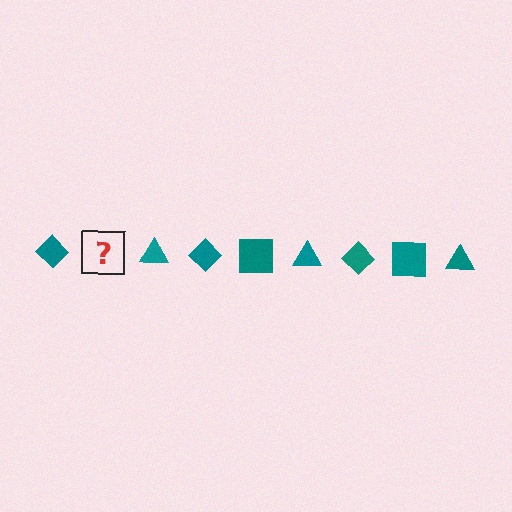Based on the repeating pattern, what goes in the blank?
The blank should be a teal square.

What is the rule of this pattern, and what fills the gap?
The rule is that the pattern cycles through diamond, square, triangle shapes in teal. The gap should be filled with a teal square.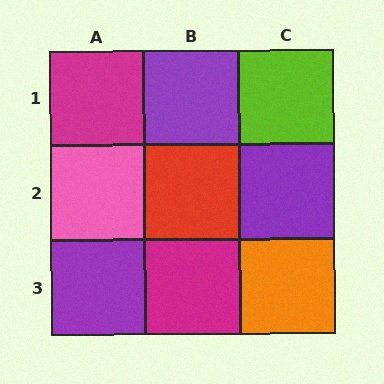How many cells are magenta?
2 cells are magenta.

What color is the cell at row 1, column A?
Magenta.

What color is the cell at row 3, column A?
Purple.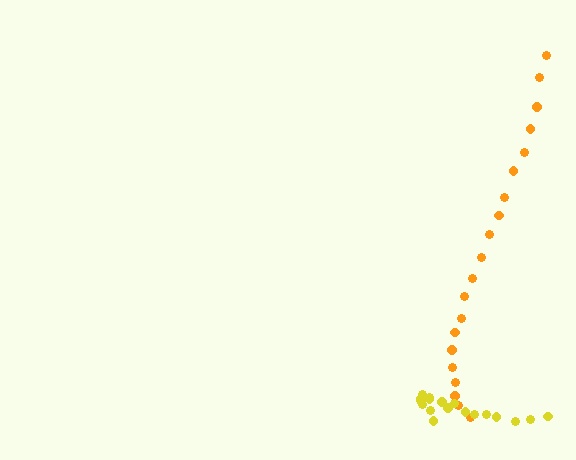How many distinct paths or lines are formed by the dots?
There are 2 distinct paths.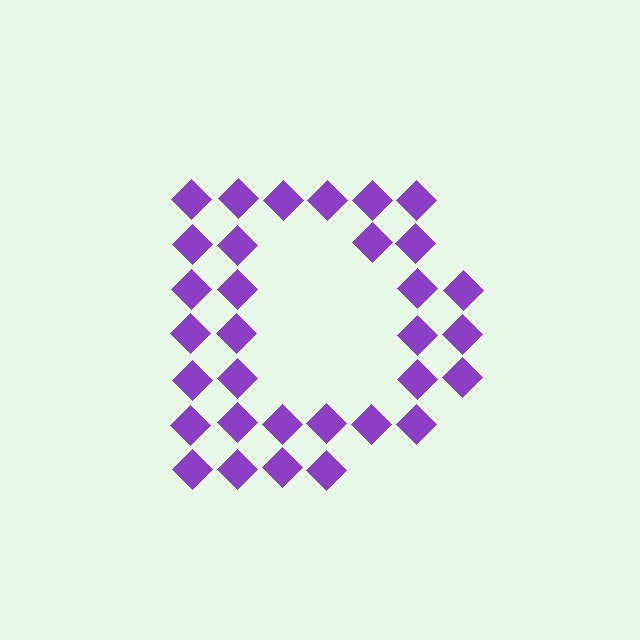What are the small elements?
The small elements are diamonds.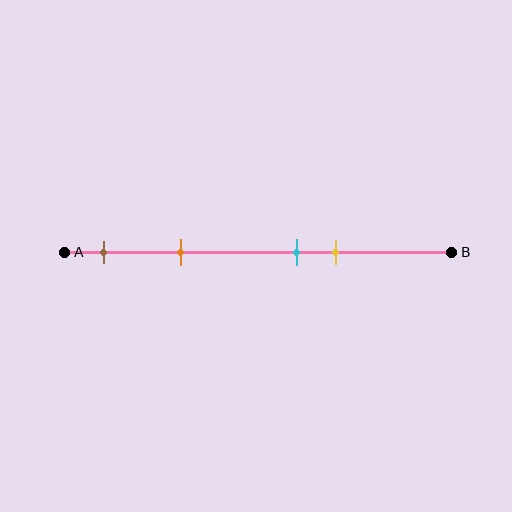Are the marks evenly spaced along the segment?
No, the marks are not evenly spaced.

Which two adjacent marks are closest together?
The cyan and yellow marks are the closest adjacent pair.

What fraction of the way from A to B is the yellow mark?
The yellow mark is approximately 70% (0.7) of the way from A to B.